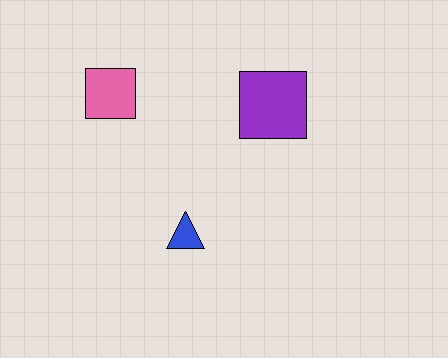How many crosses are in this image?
There are no crosses.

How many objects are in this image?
There are 3 objects.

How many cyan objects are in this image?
There are no cyan objects.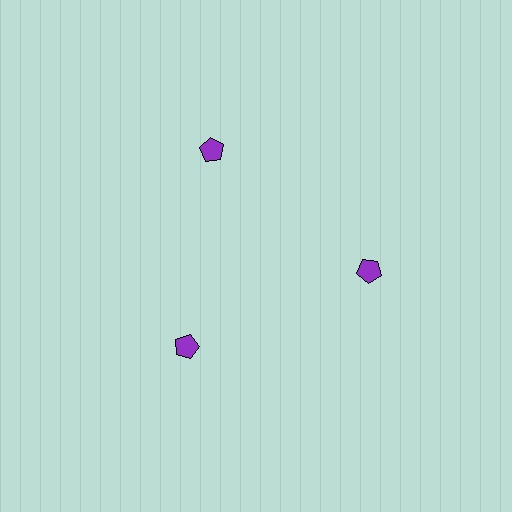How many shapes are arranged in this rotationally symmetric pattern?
There are 3 shapes, arranged in 3 groups of 1.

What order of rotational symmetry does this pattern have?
This pattern has 3-fold rotational symmetry.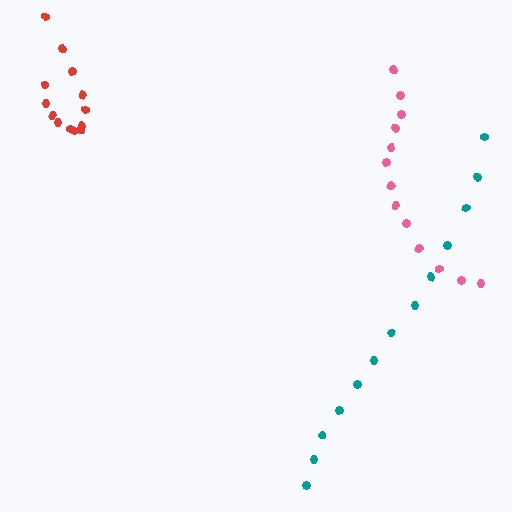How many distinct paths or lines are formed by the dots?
There are 3 distinct paths.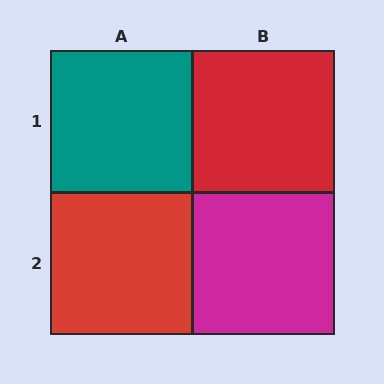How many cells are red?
2 cells are red.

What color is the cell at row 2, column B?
Magenta.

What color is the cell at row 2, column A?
Red.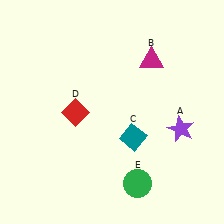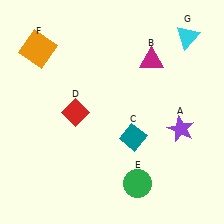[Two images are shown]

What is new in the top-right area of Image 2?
A cyan triangle (G) was added in the top-right area of Image 2.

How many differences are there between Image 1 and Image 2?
There are 2 differences between the two images.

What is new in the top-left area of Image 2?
An orange square (F) was added in the top-left area of Image 2.